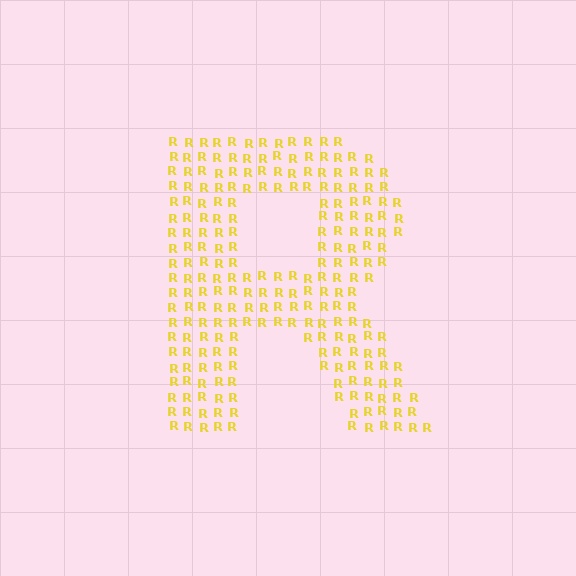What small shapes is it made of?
It is made of small letter R's.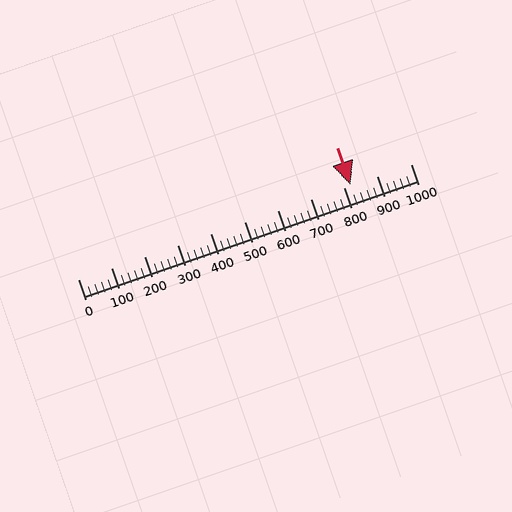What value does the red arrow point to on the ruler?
The red arrow points to approximately 820.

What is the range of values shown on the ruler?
The ruler shows values from 0 to 1000.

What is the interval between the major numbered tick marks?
The major tick marks are spaced 100 units apart.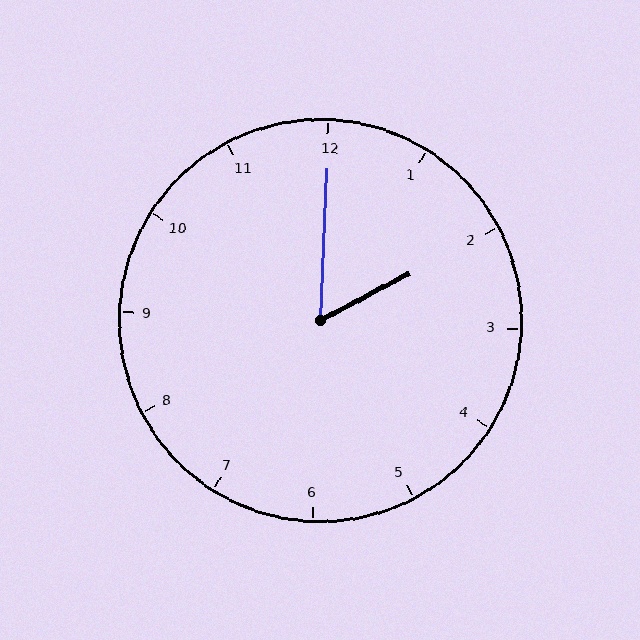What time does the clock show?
2:00.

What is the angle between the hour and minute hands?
Approximately 60 degrees.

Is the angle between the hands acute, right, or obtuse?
It is acute.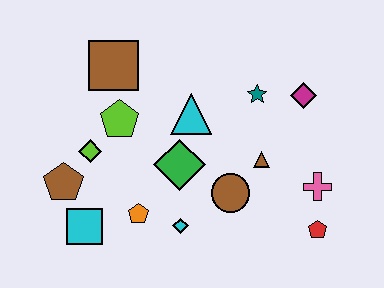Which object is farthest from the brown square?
The red pentagon is farthest from the brown square.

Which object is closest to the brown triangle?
The brown circle is closest to the brown triangle.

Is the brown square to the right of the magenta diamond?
No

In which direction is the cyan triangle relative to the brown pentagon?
The cyan triangle is to the right of the brown pentagon.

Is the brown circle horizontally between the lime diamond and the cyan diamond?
No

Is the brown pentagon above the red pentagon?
Yes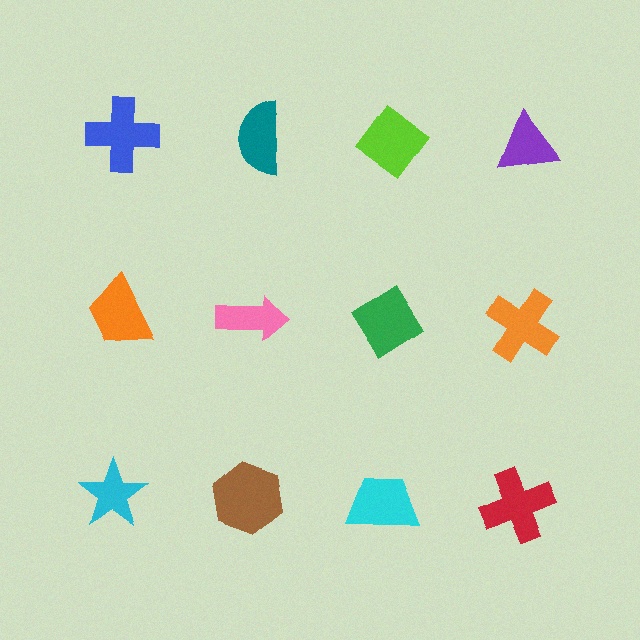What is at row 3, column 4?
A red cross.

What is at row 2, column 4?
An orange cross.